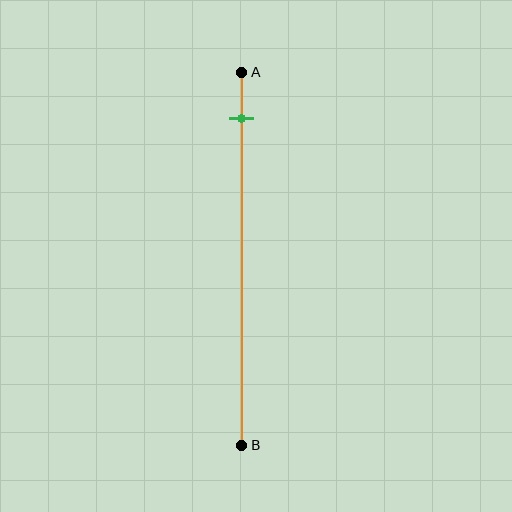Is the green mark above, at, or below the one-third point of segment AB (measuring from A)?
The green mark is above the one-third point of segment AB.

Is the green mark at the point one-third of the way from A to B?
No, the mark is at about 10% from A, not at the 33% one-third point.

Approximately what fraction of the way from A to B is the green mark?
The green mark is approximately 10% of the way from A to B.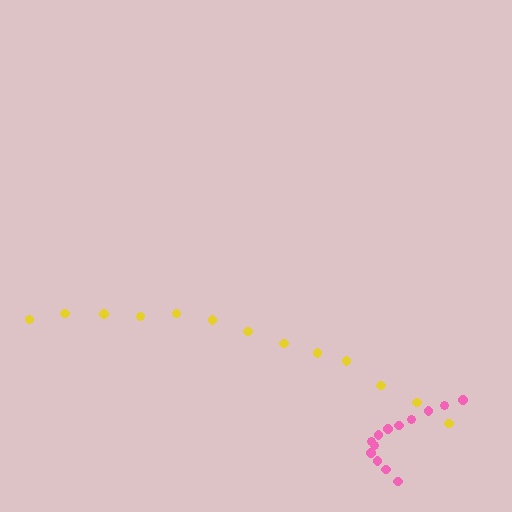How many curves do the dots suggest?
There are 2 distinct paths.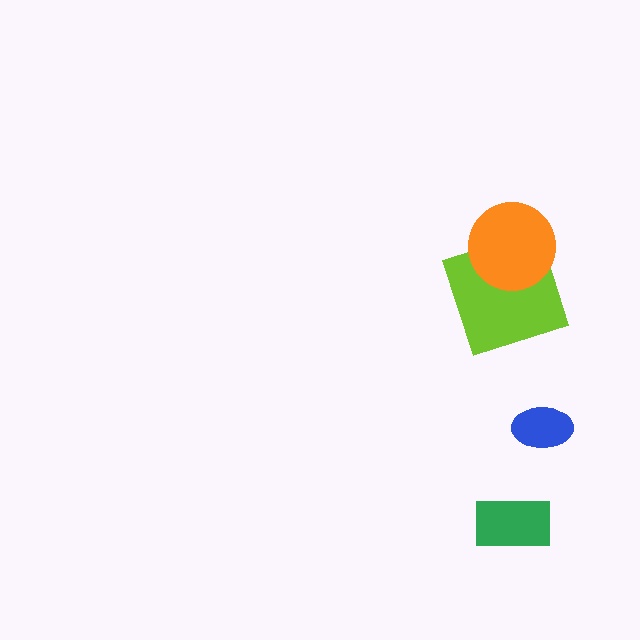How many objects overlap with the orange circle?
1 object overlaps with the orange circle.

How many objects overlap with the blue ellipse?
0 objects overlap with the blue ellipse.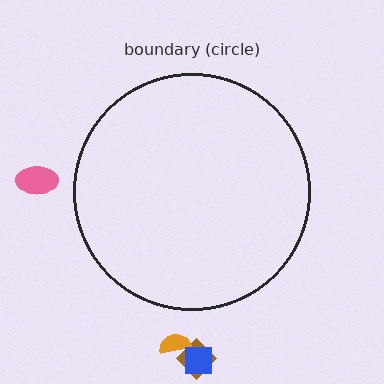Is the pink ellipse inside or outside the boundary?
Outside.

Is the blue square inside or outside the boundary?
Outside.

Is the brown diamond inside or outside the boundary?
Outside.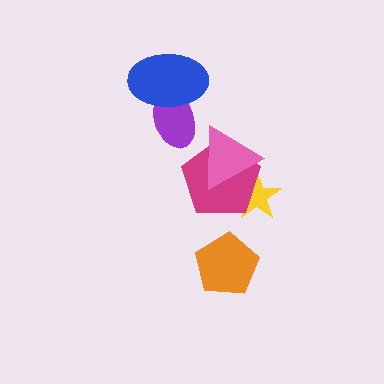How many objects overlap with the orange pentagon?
0 objects overlap with the orange pentagon.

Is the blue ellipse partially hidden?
No, no other shape covers it.